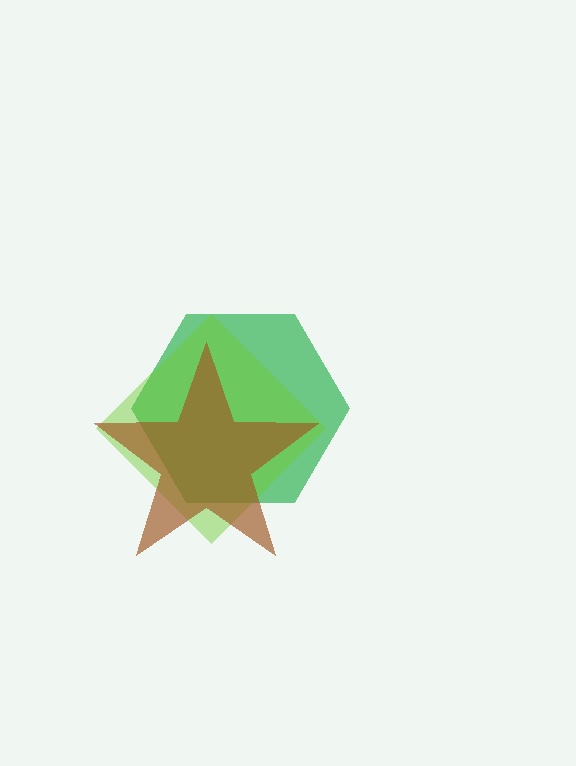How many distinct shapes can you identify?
There are 3 distinct shapes: a green hexagon, a lime diamond, a brown star.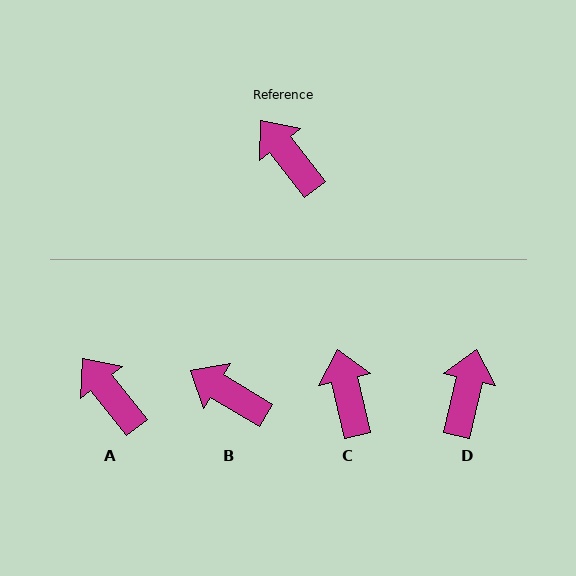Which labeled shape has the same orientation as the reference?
A.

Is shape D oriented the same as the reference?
No, it is off by about 51 degrees.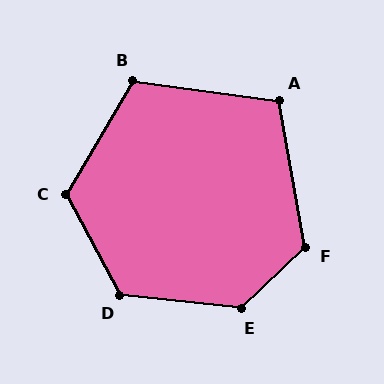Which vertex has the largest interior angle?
E, at approximately 130 degrees.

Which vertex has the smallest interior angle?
A, at approximately 108 degrees.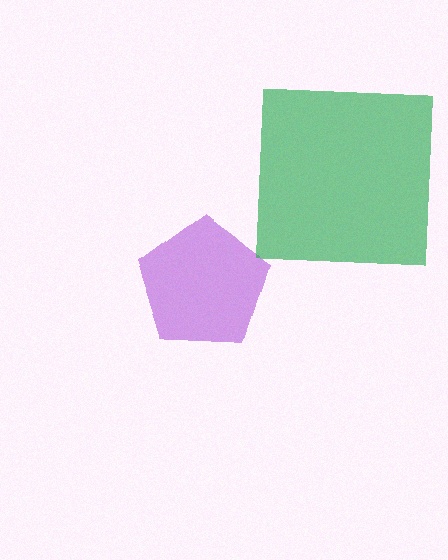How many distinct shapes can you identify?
There are 2 distinct shapes: a purple pentagon, a green square.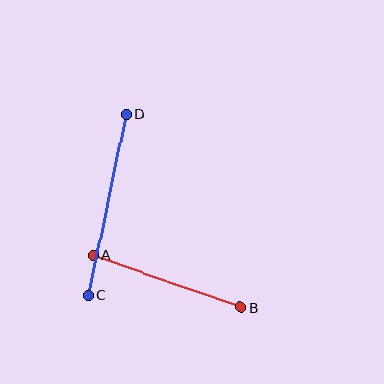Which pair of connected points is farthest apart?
Points C and D are farthest apart.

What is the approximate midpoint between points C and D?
The midpoint is at approximately (107, 205) pixels.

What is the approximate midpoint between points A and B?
The midpoint is at approximately (167, 281) pixels.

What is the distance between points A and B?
The distance is approximately 156 pixels.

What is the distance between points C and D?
The distance is approximately 184 pixels.